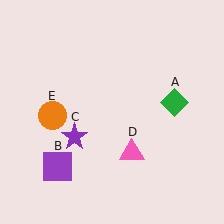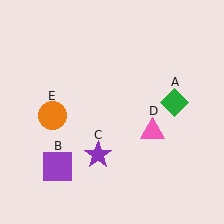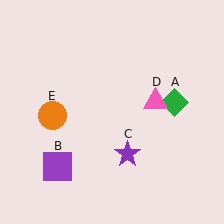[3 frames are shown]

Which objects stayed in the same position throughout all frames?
Green diamond (object A) and purple square (object B) and orange circle (object E) remained stationary.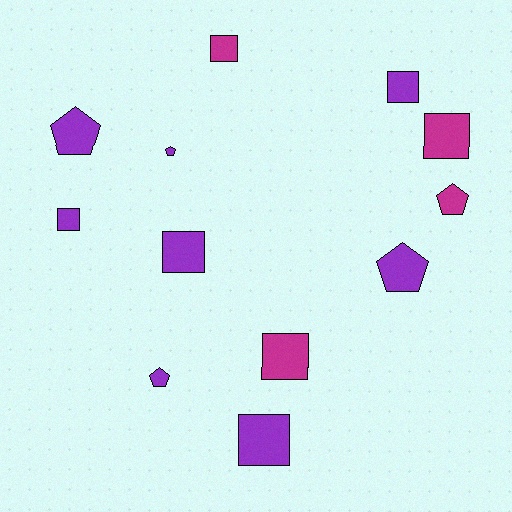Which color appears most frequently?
Purple, with 8 objects.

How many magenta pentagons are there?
There is 1 magenta pentagon.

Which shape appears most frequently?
Square, with 7 objects.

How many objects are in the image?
There are 12 objects.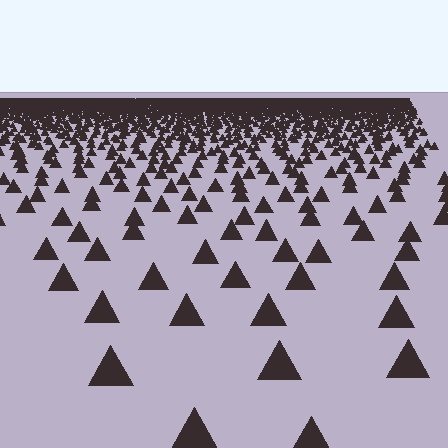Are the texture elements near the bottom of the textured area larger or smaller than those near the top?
Larger. Near the bottom, elements are closer to the viewer and appear at a bigger on-screen size.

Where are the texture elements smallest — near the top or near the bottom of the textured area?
Near the top.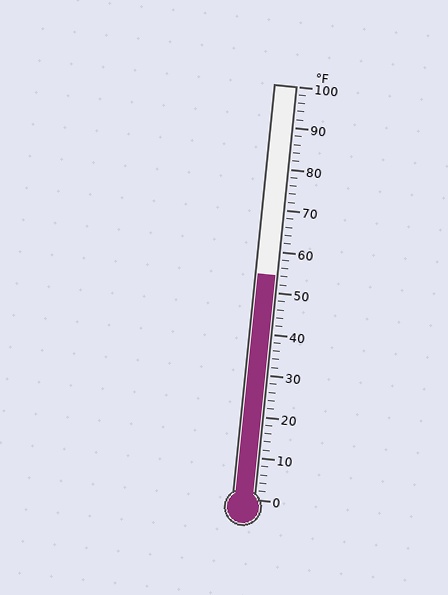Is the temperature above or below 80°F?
The temperature is below 80°F.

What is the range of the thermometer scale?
The thermometer scale ranges from 0°F to 100°F.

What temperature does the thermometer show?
The thermometer shows approximately 54°F.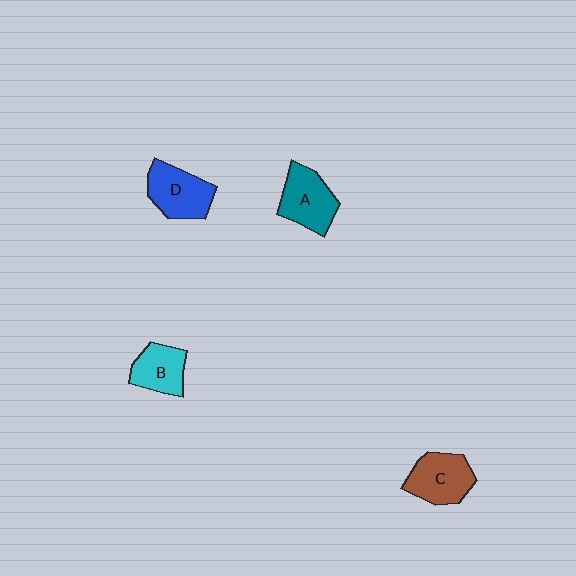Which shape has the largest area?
Shape D (blue).